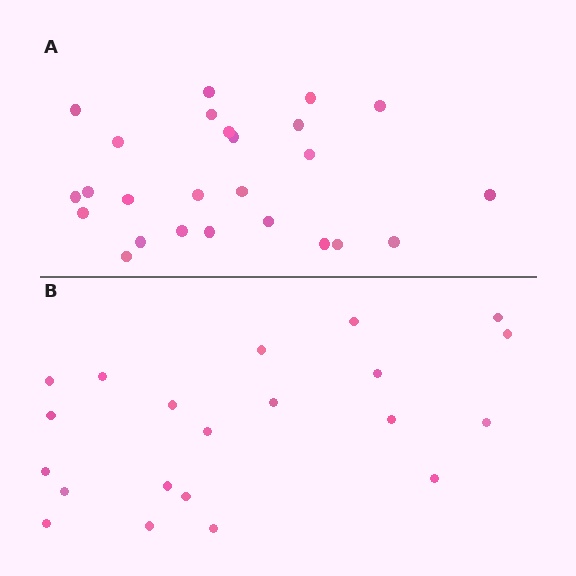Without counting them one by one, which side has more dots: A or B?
Region A (the top region) has more dots.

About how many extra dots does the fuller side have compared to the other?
Region A has about 4 more dots than region B.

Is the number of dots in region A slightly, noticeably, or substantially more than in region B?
Region A has only slightly more — the two regions are fairly close. The ratio is roughly 1.2 to 1.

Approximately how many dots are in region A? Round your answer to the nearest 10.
About 20 dots. (The exact count is 25, which rounds to 20.)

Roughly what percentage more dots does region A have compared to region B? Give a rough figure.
About 20% more.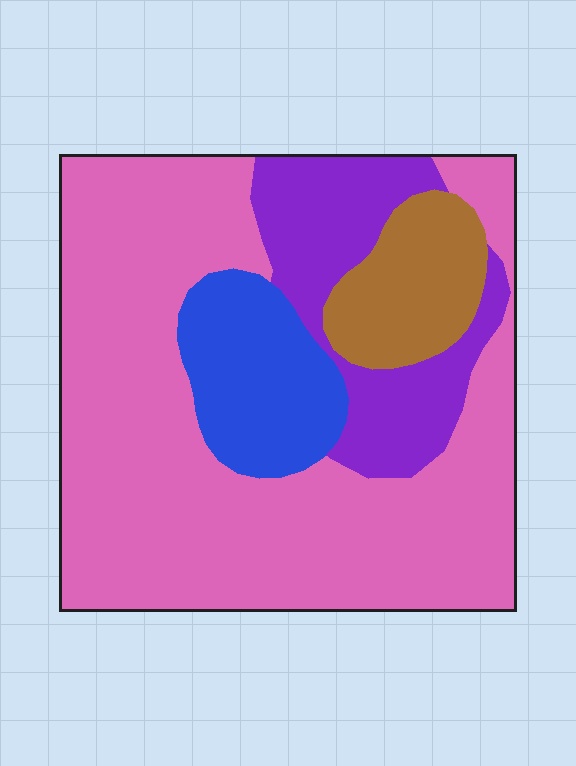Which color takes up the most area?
Pink, at roughly 60%.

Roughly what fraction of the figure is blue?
Blue covers about 10% of the figure.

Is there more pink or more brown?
Pink.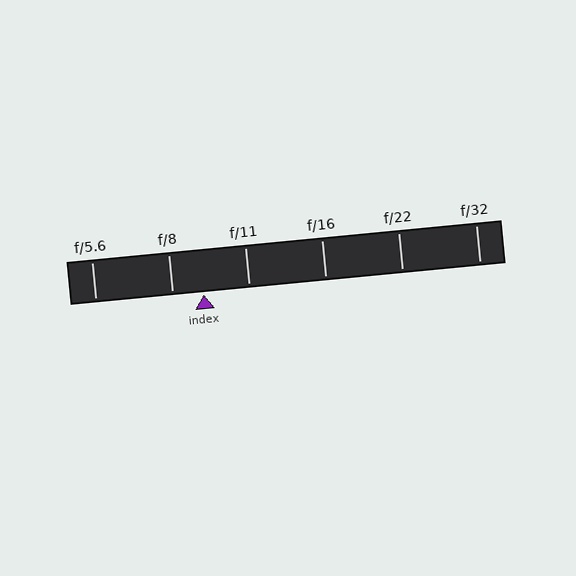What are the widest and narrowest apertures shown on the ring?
The widest aperture shown is f/5.6 and the narrowest is f/32.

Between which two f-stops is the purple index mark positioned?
The index mark is between f/8 and f/11.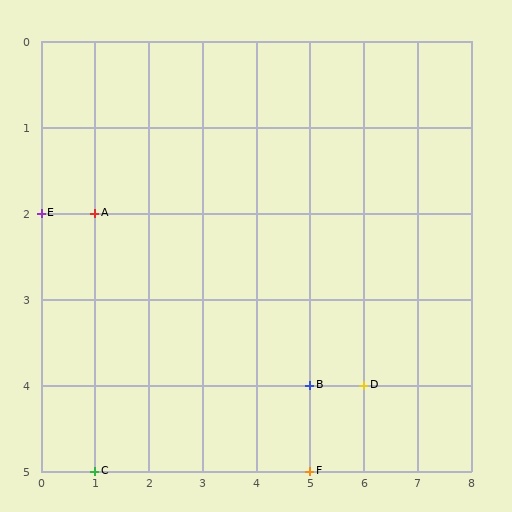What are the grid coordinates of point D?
Point D is at grid coordinates (6, 4).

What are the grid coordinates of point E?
Point E is at grid coordinates (0, 2).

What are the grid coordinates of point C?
Point C is at grid coordinates (1, 5).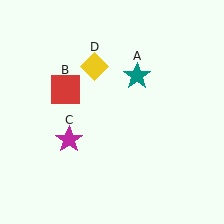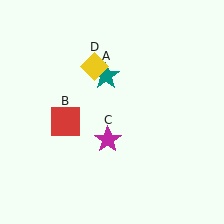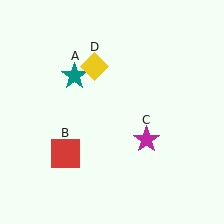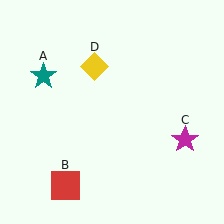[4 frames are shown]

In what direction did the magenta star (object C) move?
The magenta star (object C) moved right.